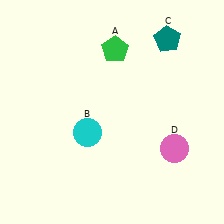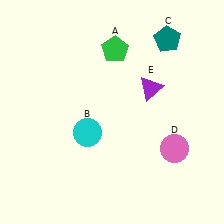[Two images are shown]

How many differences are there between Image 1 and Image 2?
There is 1 difference between the two images.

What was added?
A purple triangle (E) was added in Image 2.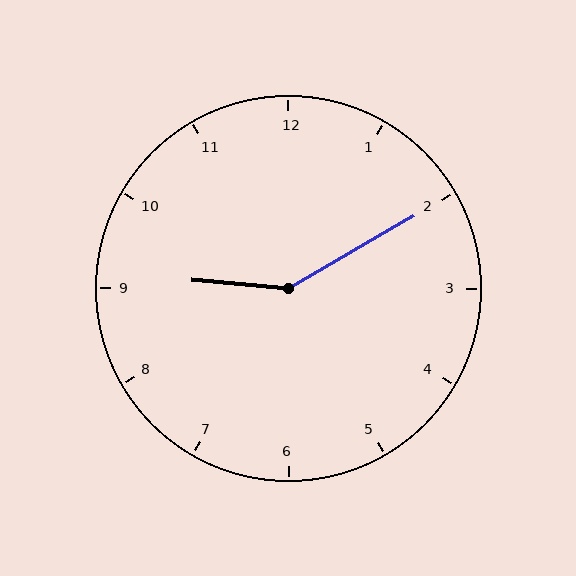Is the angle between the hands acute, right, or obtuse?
It is obtuse.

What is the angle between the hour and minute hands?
Approximately 145 degrees.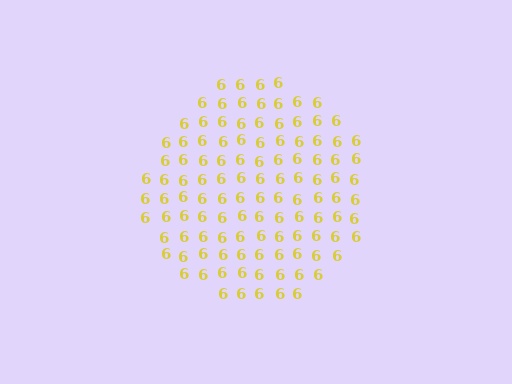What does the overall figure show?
The overall figure shows a circle.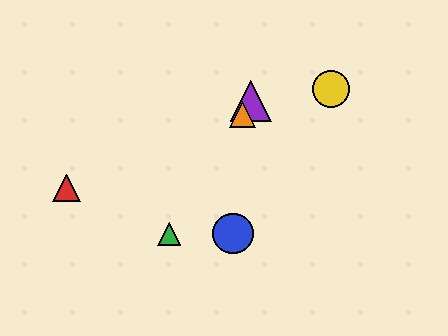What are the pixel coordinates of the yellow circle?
The yellow circle is at (331, 89).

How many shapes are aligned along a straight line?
3 shapes (the green triangle, the purple triangle, the orange triangle) are aligned along a straight line.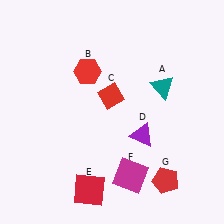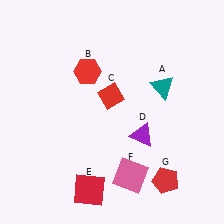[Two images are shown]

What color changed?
The square (F) changed from magenta in Image 1 to pink in Image 2.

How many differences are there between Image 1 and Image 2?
There is 1 difference between the two images.